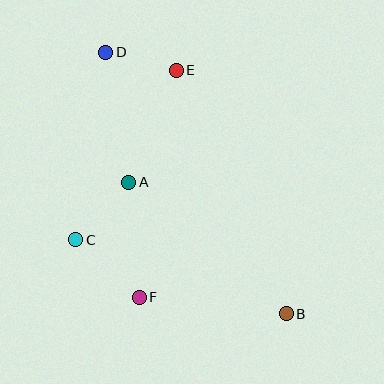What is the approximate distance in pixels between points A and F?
The distance between A and F is approximately 116 pixels.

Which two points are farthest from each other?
Points B and D are farthest from each other.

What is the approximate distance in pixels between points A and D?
The distance between A and D is approximately 132 pixels.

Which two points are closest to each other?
Points D and E are closest to each other.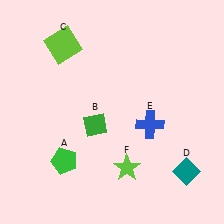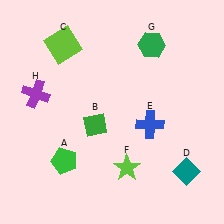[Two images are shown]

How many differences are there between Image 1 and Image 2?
There are 2 differences between the two images.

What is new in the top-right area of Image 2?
A green hexagon (G) was added in the top-right area of Image 2.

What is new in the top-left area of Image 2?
A purple cross (H) was added in the top-left area of Image 2.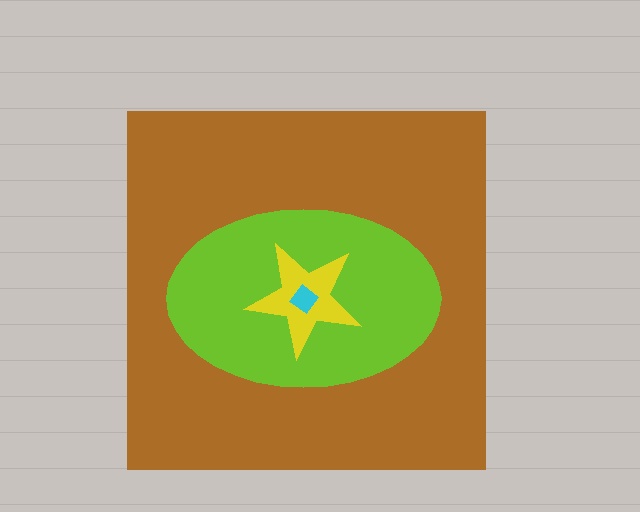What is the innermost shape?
The cyan diamond.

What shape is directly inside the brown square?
The lime ellipse.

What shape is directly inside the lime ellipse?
The yellow star.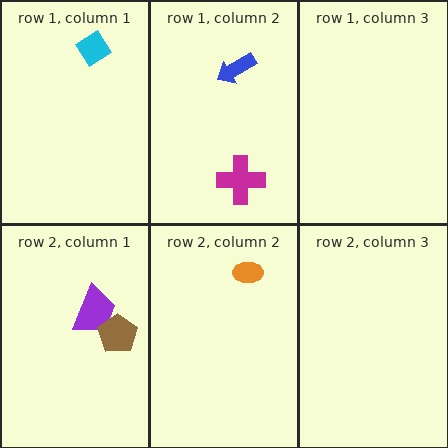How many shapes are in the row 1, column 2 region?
2.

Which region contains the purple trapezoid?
The row 2, column 1 region.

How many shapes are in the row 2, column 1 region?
2.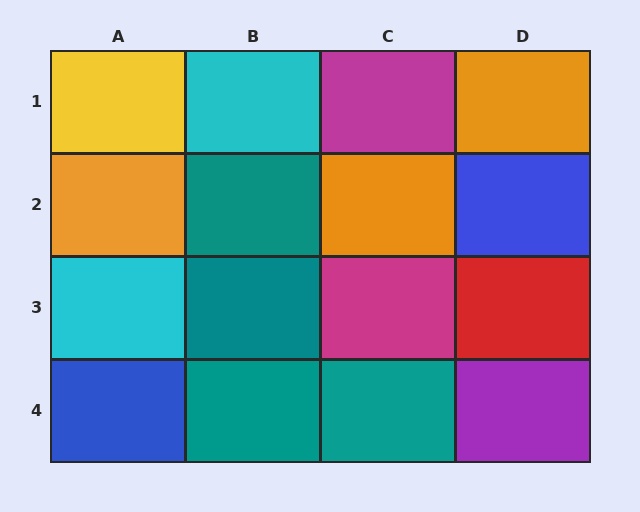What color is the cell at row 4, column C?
Teal.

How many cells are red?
1 cell is red.